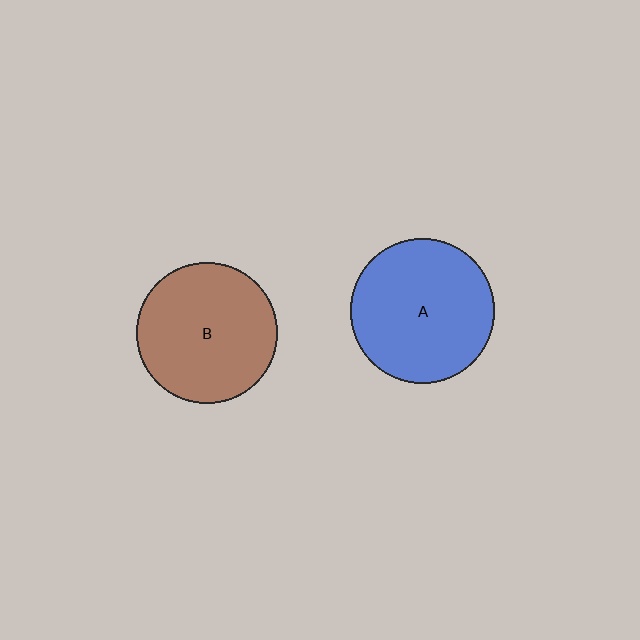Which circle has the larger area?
Circle A (blue).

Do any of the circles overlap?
No, none of the circles overlap.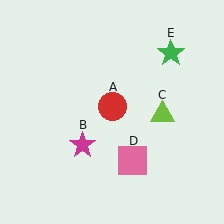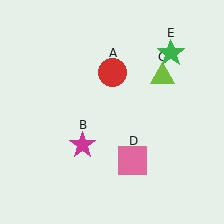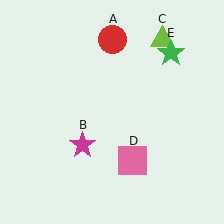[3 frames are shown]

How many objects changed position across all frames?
2 objects changed position: red circle (object A), lime triangle (object C).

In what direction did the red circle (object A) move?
The red circle (object A) moved up.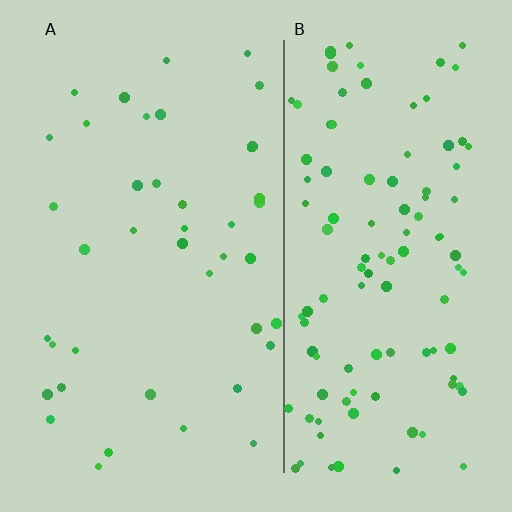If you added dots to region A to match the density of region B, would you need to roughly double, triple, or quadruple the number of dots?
Approximately triple.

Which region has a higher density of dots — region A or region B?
B (the right).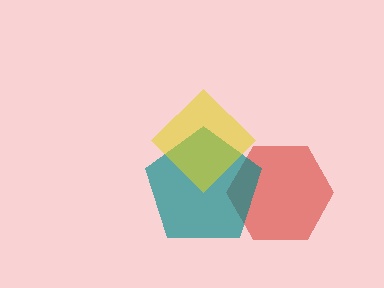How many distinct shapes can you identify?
There are 3 distinct shapes: a red hexagon, a teal pentagon, a yellow diamond.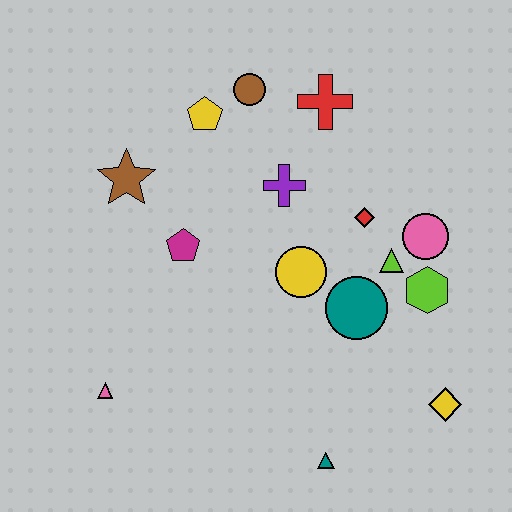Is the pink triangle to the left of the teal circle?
Yes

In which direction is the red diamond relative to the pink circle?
The red diamond is to the left of the pink circle.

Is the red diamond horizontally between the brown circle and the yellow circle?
No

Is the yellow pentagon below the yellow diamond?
No